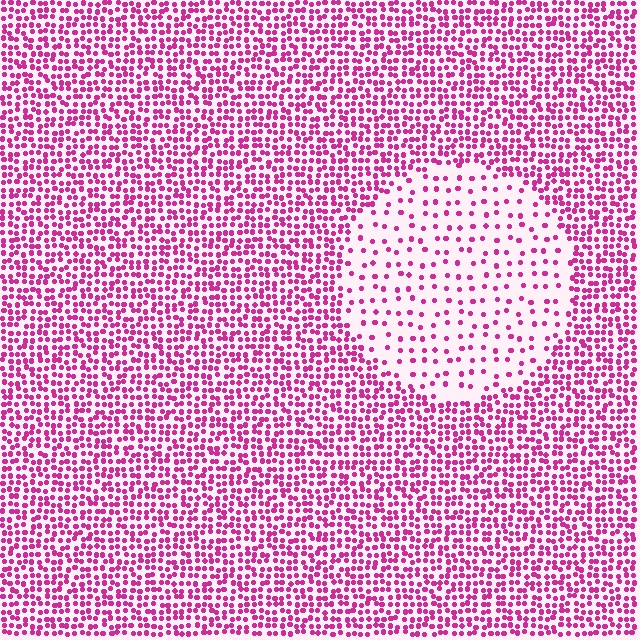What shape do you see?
I see a circle.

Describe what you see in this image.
The image contains small magenta elements arranged at two different densities. A circle-shaped region is visible where the elements are less densely packed than the surrounding area.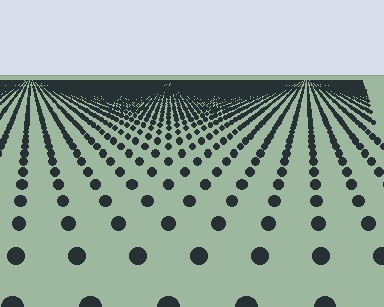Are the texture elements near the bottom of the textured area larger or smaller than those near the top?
Larger. Near the bottom, elements are closer to the viewer and appear at a bigger on-screen size.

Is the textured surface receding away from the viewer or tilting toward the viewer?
The surface is receding away from the viewer. Texture elements get smaller and denser toward the top.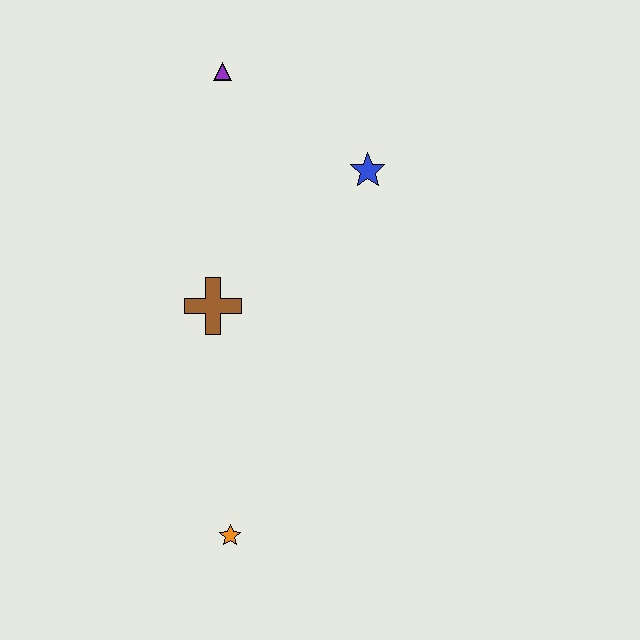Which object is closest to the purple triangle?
The blue star is closest to the purple triangle.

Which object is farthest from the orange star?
The purple triangle is farthest from the orange star.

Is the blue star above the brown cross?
Yes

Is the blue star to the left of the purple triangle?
No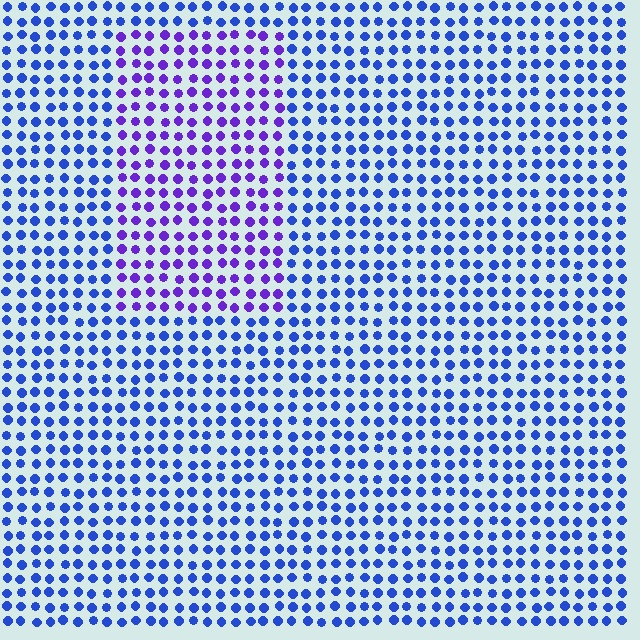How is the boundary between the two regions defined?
The boundary is defined purely by a slight shift in hue (about 39 degrees). Spacing, size, and orientation are identical on both sides.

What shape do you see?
I see a rectangle.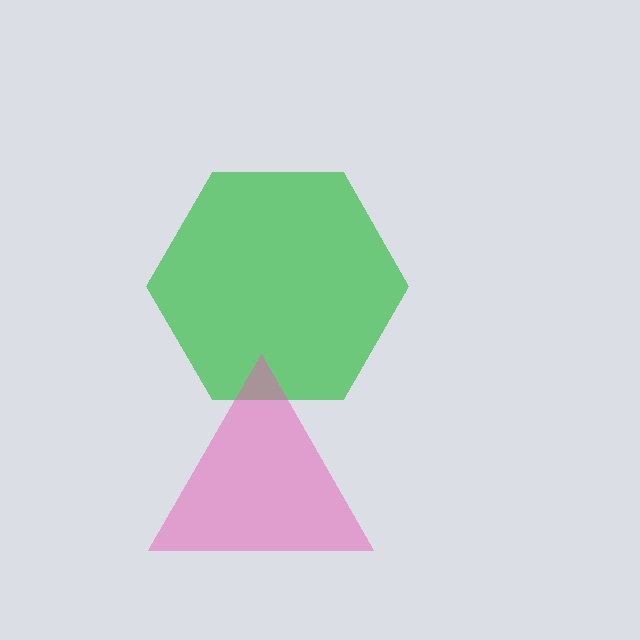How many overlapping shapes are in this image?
There are 2 overlapping shapes in the image.